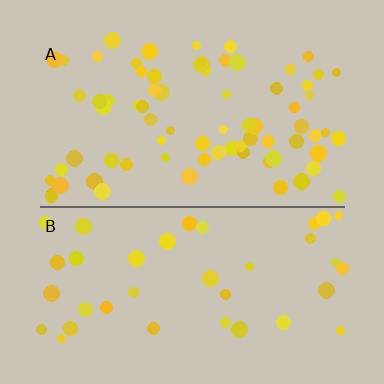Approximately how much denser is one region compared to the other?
Approximately 1.9× — region A over region B.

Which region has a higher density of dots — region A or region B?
A (the top).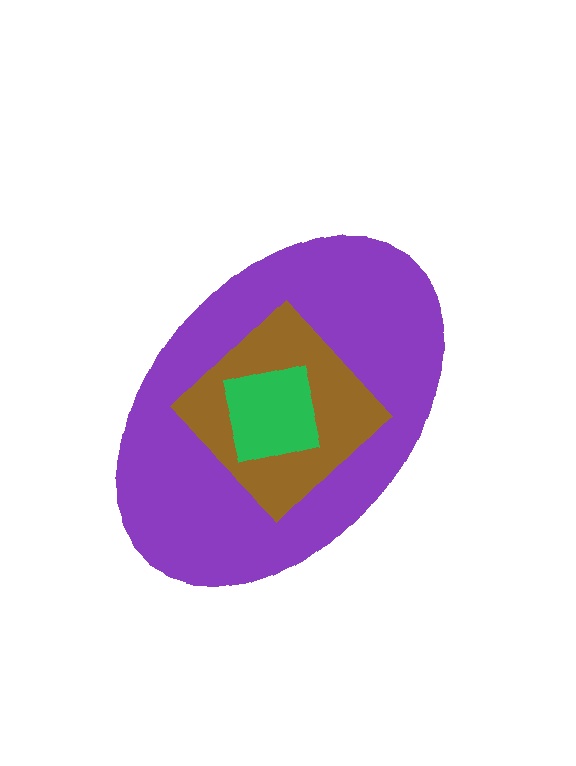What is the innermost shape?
The green square.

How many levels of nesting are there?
3.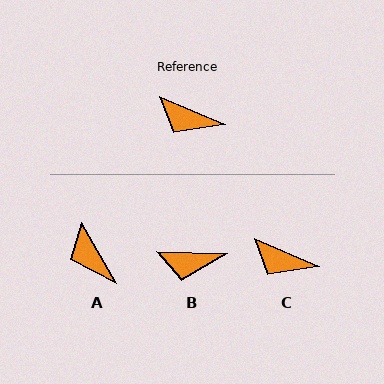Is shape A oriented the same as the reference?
No, it is off by about 37 degrees.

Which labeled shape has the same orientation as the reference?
C.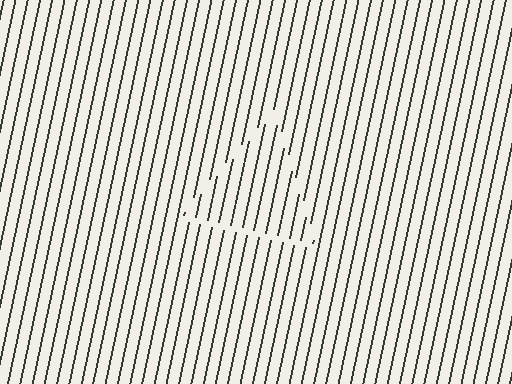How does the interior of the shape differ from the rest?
The interior of the shape contains the same grating, shifted by half a period — the contour is defined by the phase discontinuity where line-ends from the inner and outer gratings abut.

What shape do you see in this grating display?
An illusory triangle. The interior of the shape contains the same grating, shifted by half a period — the contour is defined by the phase discontinuity where line-ends from the inner and outer gratings abut.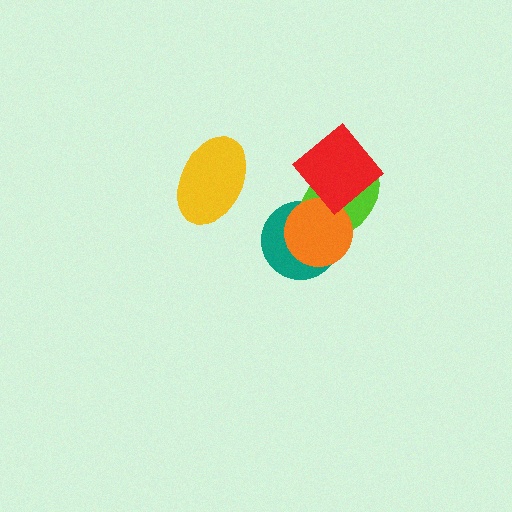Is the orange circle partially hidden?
No, no other shape covers it.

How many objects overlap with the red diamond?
1 object overlaps with the red diamond.